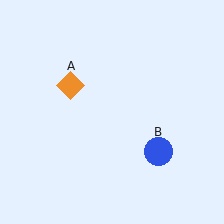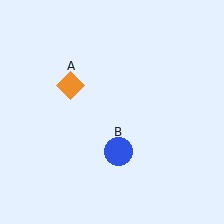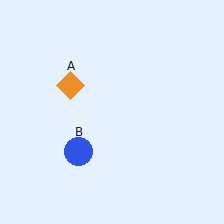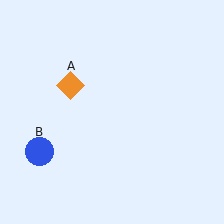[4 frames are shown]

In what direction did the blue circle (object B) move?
The blue circle (object B) moved left.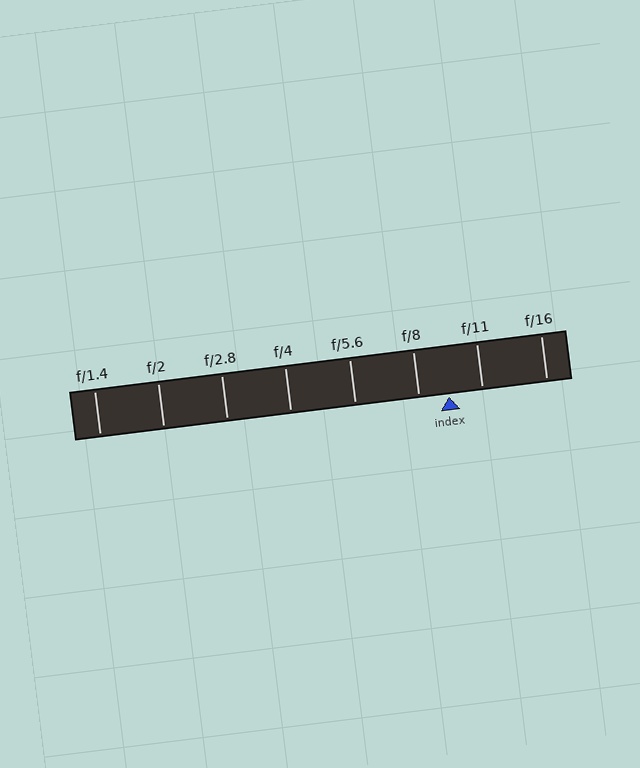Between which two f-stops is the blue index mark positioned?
The index mark is between f/8 and f/11.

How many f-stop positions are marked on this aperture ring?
There are 8 f-stop positions marked.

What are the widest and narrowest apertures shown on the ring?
The widest aperture shown is f/1.4 and the narrowest is f/16.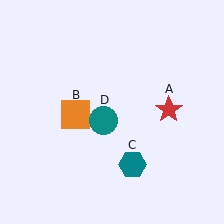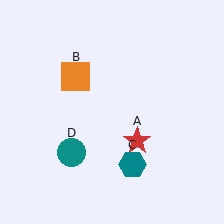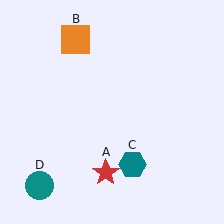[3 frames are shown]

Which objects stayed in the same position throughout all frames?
Teal hexagon (object C) remained stationary.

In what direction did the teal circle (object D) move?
The teal circle (object D) moved down and to the left.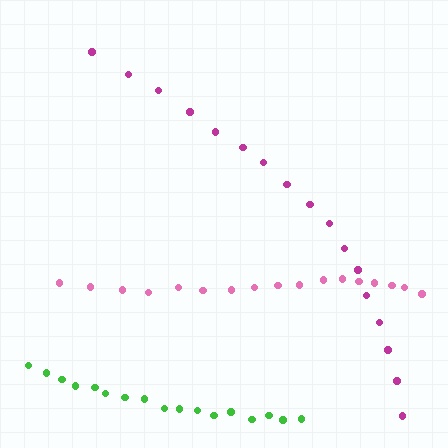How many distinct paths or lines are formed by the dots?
There are 3 distinct paths.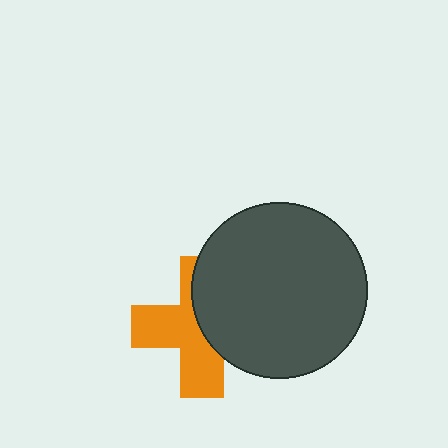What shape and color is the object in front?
The object in front is a dark gray circle.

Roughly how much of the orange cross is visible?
About half of it is visible (roughly 55%).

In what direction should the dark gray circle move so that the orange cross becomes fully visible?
The dark gray circle should move right. That is the shortest direction to clear the overlap and leave the orange cross fully visible.